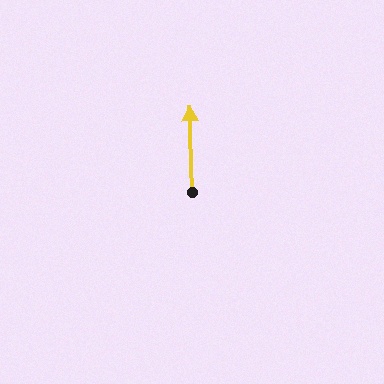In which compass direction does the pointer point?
North.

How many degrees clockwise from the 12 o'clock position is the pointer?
Approximately 358 degrees.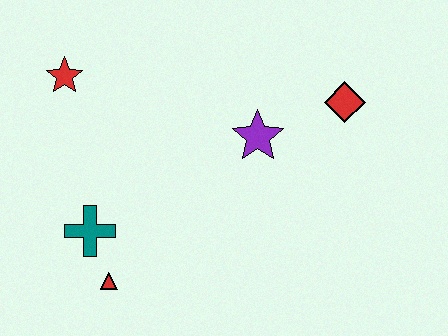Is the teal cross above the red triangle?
Yes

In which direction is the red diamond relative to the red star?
The red diamond is to the right of the red star.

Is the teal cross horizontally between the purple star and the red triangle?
No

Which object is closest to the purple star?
The red diamond is closest to the purple star.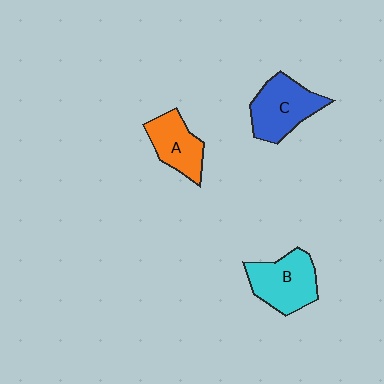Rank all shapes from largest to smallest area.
From largest to smallest: C (blue), B (cyan), A (orange).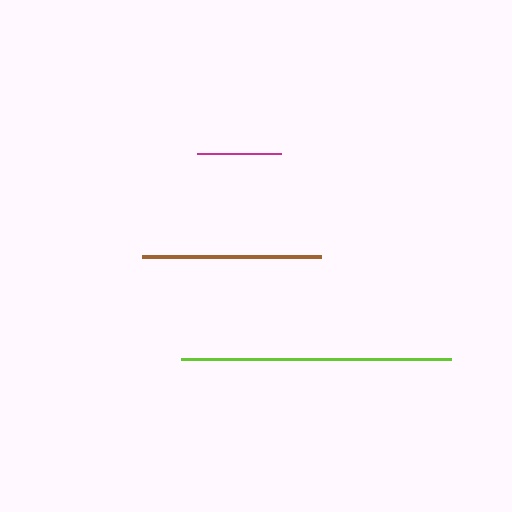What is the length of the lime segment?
The lime segment is approximately 269 pixels long.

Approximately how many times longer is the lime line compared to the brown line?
The lime line is approximately 1.5 times the length of the brown line.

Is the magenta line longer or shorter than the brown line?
The brown line is longer than the magenta line.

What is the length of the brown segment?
The brown segment is approximately 179 pixels long.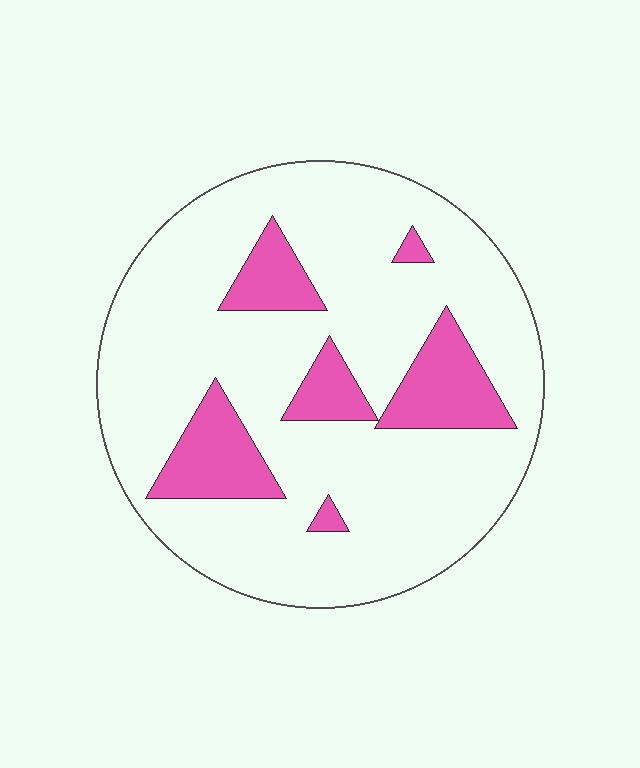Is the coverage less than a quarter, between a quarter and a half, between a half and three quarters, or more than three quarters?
Less than a quarter.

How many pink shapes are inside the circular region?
6.